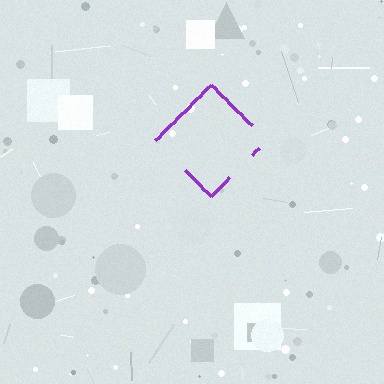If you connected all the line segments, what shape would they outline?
They would outline a diamond.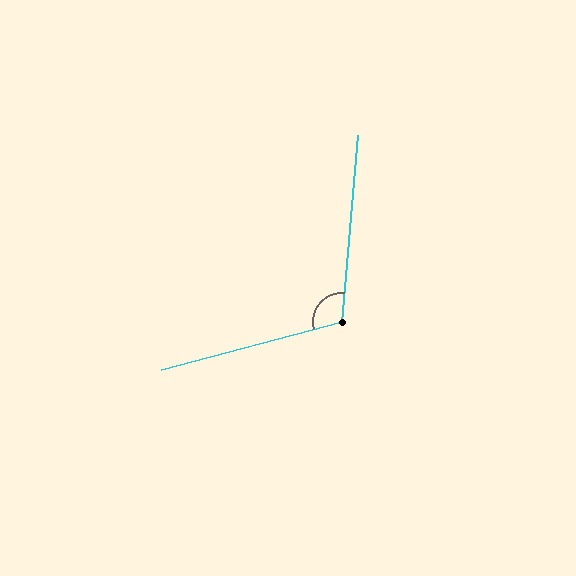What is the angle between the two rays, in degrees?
Approximately 110 degrees.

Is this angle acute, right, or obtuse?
It is obtuse.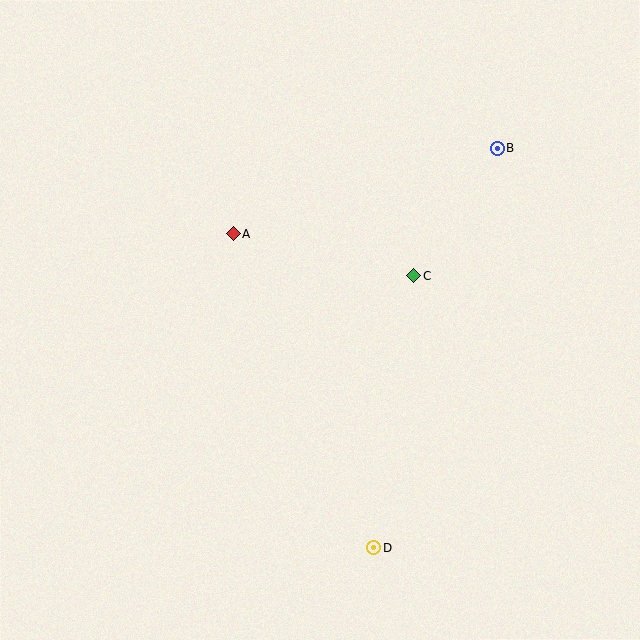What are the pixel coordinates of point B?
Point B is at (498, 149).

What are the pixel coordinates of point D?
Point D is at (373, 548).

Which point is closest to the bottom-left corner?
Point D is closest to the bottom-left corner.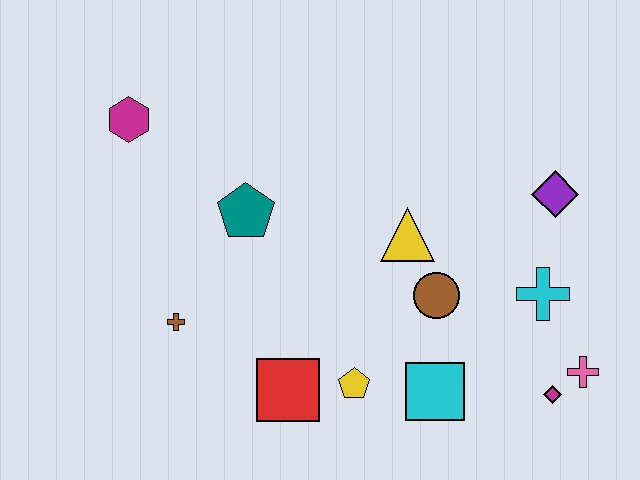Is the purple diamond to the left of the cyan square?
No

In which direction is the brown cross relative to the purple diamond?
The brown cross is to the left of the purple diamond.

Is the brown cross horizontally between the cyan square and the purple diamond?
No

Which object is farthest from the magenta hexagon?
The pink cross is farthest from the magenta hexagon.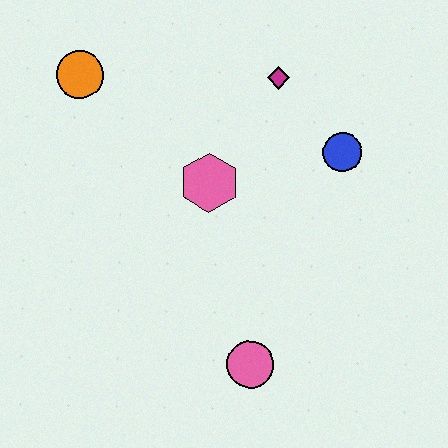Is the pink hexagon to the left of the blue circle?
Yes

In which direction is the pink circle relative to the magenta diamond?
The pink circle is below the magenta diamond.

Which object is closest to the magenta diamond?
The blue circle is closest to the magenta diamond.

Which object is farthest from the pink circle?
The orange circle is farthest from the pink circle.